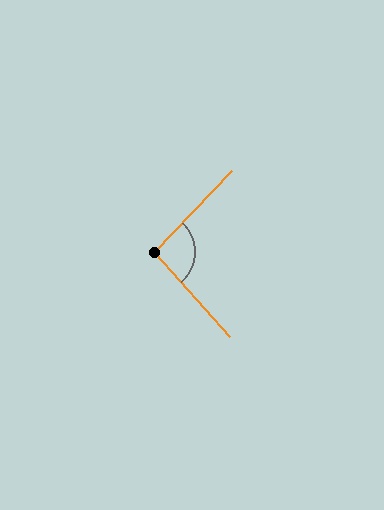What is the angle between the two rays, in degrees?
Approximately 95 degrees.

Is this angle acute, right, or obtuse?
It is obtuse.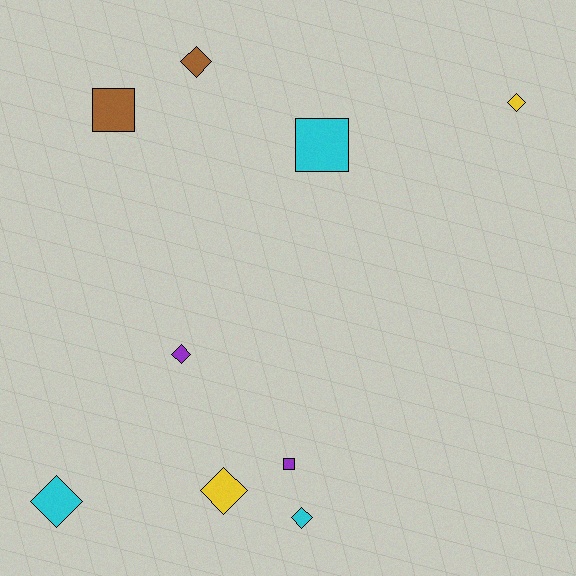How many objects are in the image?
There are 9 objects.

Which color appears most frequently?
Cyan, with 3 objects.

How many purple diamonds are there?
There is 1 purple diamond.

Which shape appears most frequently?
Diamond, with 6 objects.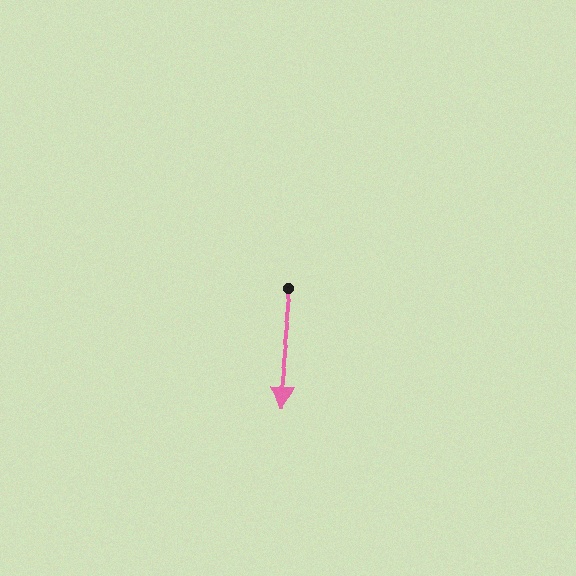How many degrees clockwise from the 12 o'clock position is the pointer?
Approximately 186 degrees.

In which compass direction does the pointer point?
South.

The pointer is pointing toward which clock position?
Roughly 6 o'clock.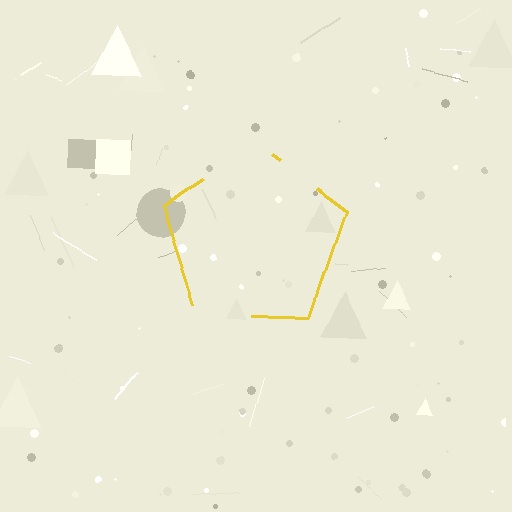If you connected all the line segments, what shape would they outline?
They would outline a pentagon.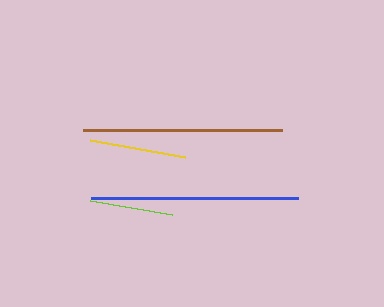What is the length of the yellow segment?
The yellow segment is approximately 97 pixels long.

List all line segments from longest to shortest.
From longest to shortest: blue, brown, yellow, lime.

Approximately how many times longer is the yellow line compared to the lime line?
The yellow line is approximately 1.2 times the length of the lime line.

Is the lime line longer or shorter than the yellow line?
The yellow line is longer than the lime line.